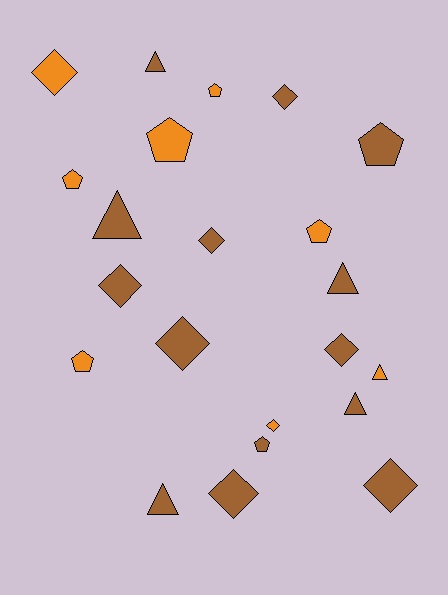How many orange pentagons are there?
There are 5 orange pentagons.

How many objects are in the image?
There are 22 objects.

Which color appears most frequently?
Brown, with 14 objects.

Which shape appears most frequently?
Diamond, with 9 objects.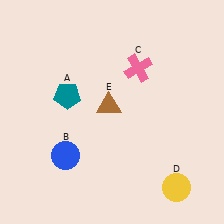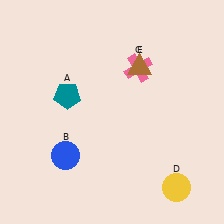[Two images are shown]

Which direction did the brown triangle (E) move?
The brown triangle (E) moved up.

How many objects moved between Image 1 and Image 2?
1 object moved between the two images.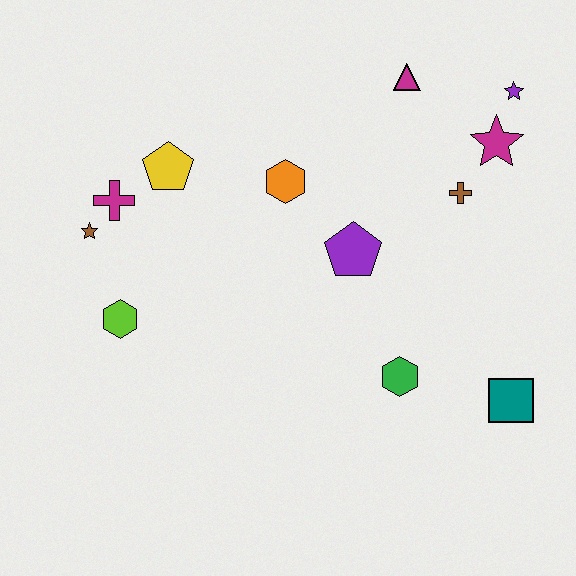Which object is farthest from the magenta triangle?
The lime hexagon is farthest from the magenta triangle.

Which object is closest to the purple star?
The magenta star is closest to the purple star.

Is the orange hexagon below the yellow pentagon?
Yes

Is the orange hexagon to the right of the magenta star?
No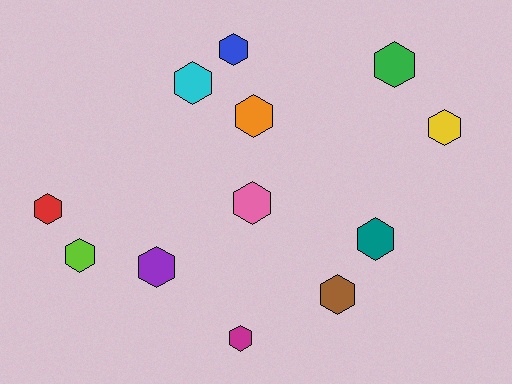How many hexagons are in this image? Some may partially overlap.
There are 12 hexagons.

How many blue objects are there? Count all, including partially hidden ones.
There is 1 blue object.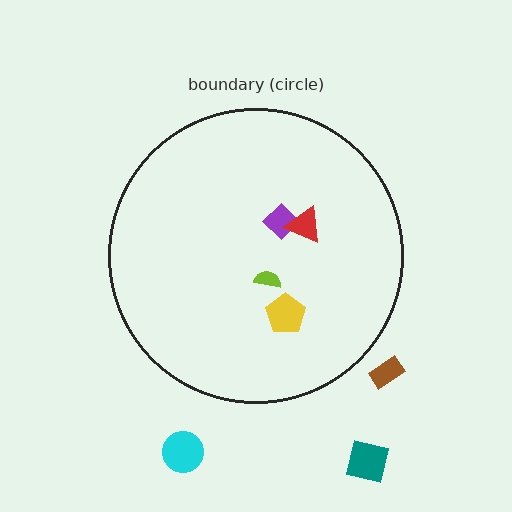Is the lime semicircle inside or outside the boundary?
Inside.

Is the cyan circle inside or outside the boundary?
Outside.